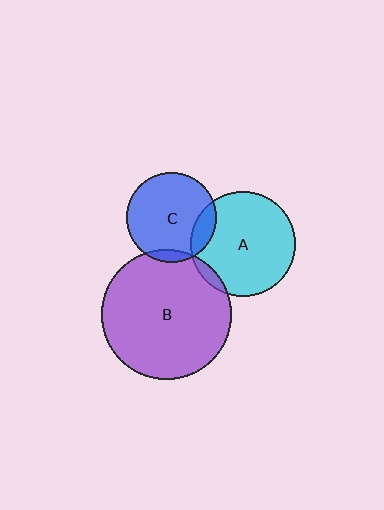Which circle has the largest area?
Circle B (purple).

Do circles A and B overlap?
Yes.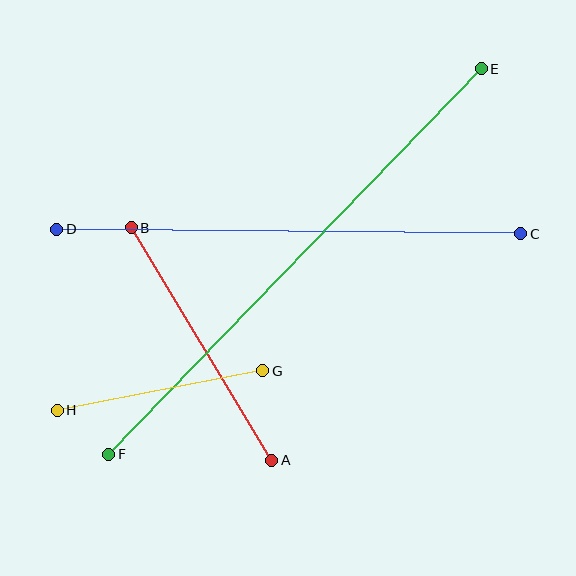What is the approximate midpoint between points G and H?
The midpoint is at approximately (160, 390) pixels.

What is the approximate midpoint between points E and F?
The midpoint is at approximately (295, 262) pixels.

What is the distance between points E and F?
The distance is approximately 536 pixels.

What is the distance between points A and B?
The distance is approximately 272 pixels.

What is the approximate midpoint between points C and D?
The midpoint is at approximately (289, 231) pixels.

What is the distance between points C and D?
The distance is approximately 464 pixels.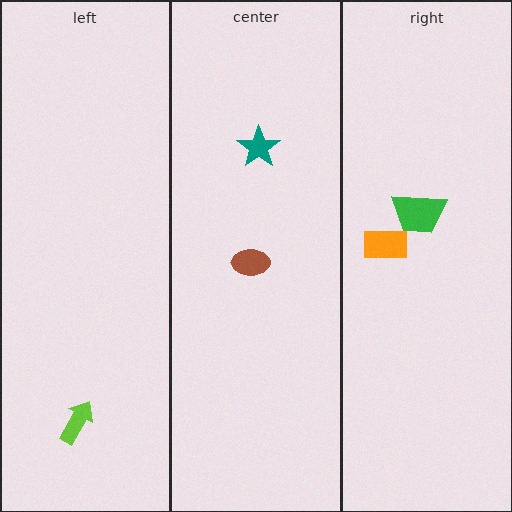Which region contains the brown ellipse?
The center region.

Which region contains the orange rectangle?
The right region.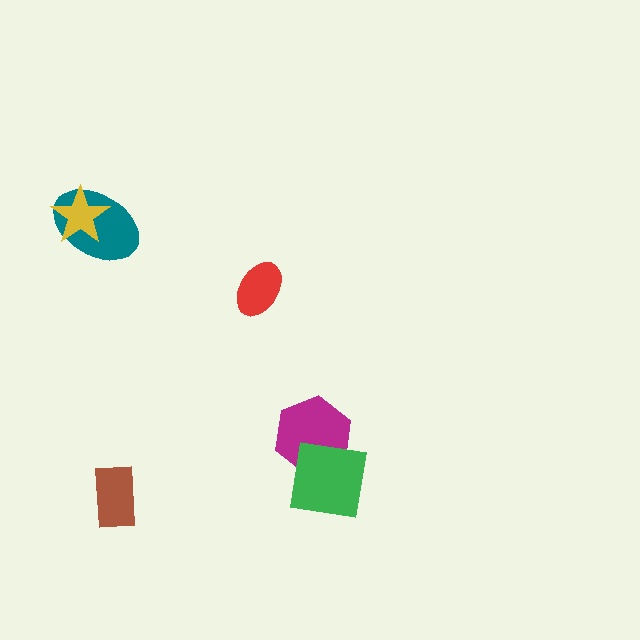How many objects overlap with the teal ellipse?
1 object overlaps with the teal ellipse.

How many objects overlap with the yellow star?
1 object overlaps with the yellow star.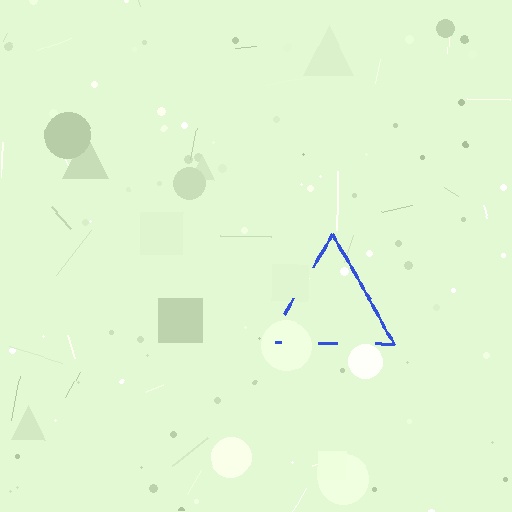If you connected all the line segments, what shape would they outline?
They would outline a triangle.